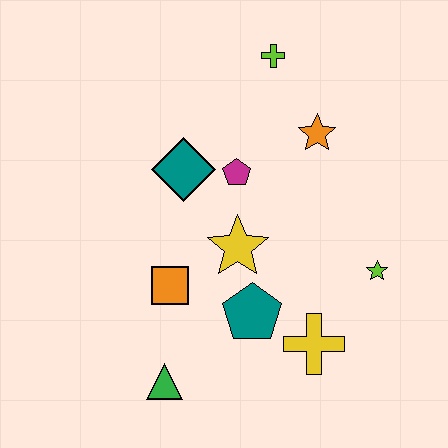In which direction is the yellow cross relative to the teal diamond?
The yellow cross is below the teal diamond.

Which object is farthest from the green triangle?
The lime cross is farthest from the green triangle.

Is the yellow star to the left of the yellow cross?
Yes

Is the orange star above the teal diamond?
Yes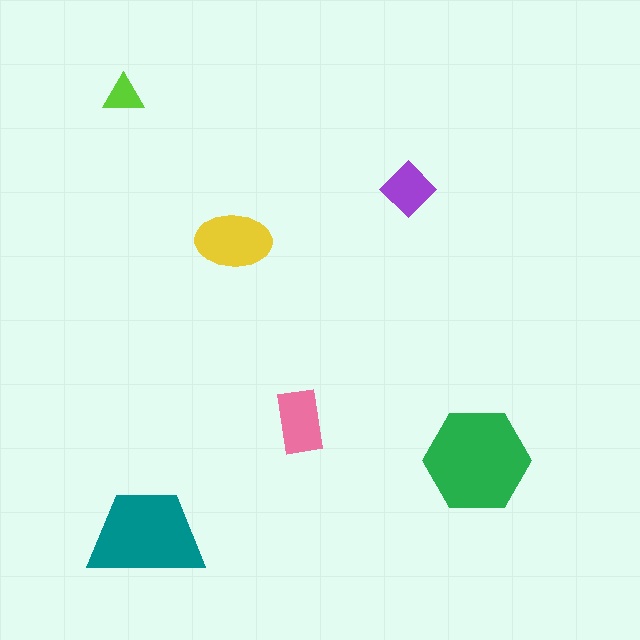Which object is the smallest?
The lime triangle.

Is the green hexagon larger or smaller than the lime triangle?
Larger.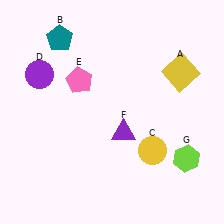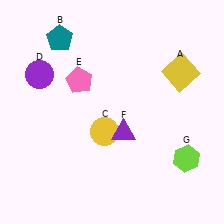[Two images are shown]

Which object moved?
The yellow circle (C) moved left.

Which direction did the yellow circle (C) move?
The yellow circle (C) moved left.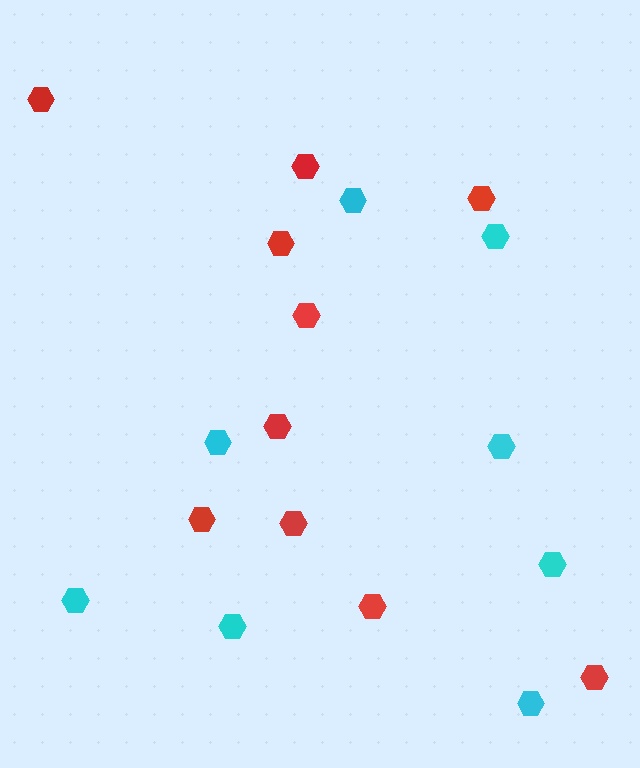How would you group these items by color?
There are 2 groups: one group of red hexagons (10) and one group of cyan hexagons (8).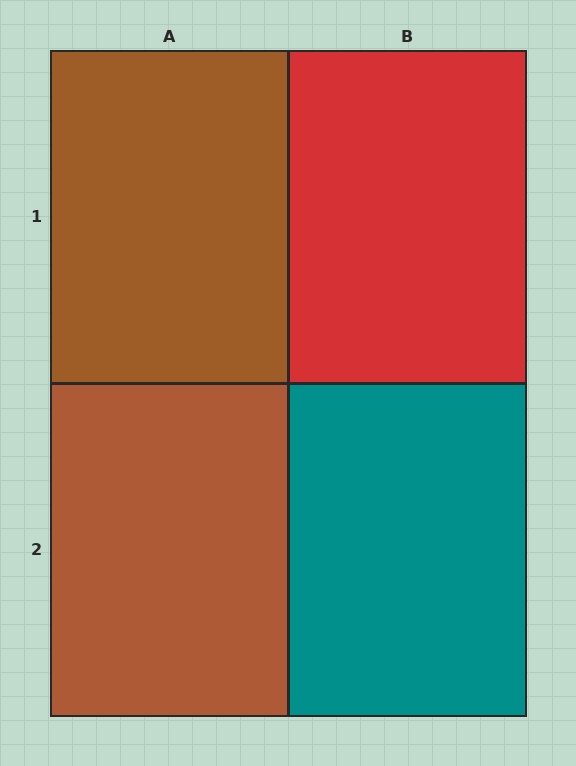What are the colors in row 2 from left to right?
Brown, teal.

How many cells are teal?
1 cell is teal.